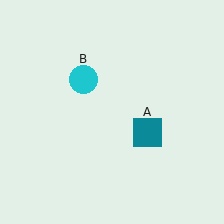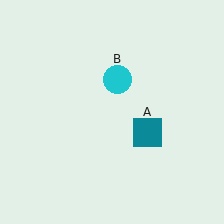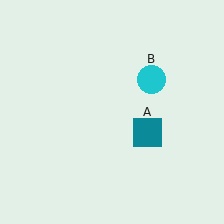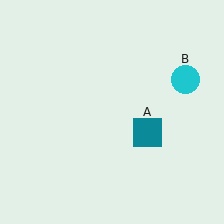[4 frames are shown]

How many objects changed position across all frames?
1 object changed position: cyan circle (object B).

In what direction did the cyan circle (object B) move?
The cyan circle (object B) moved right.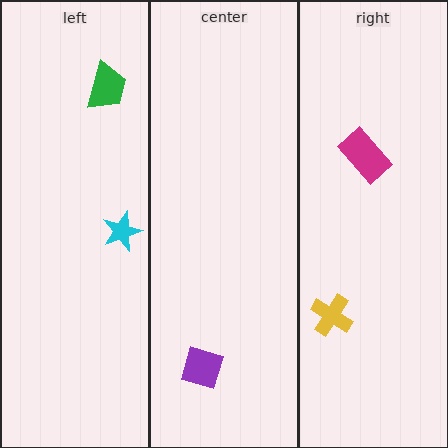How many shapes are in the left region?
2.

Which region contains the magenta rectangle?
The right region.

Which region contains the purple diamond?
The center region.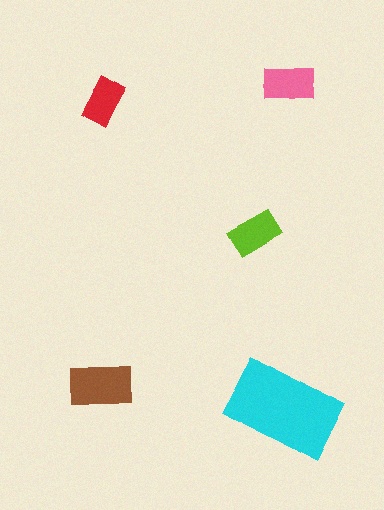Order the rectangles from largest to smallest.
the cyan one, the brown one, the pink one, the lime one, the red one.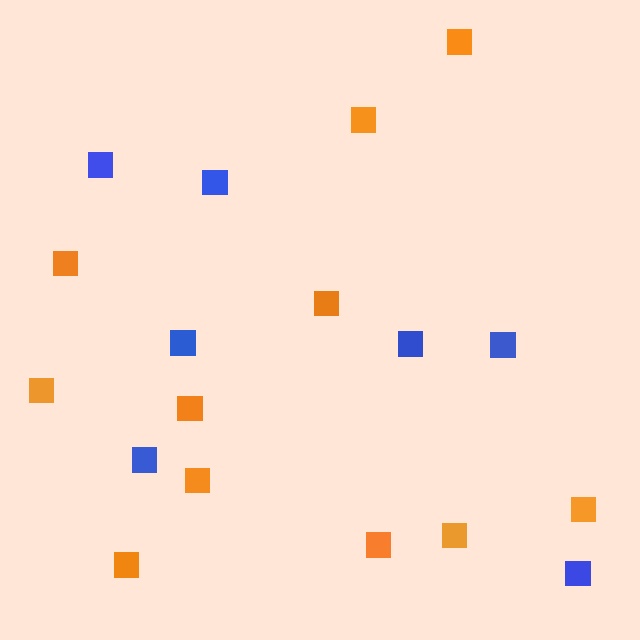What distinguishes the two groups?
There are 2 groups: one group of blue squares (7) and one group of orange squares (11).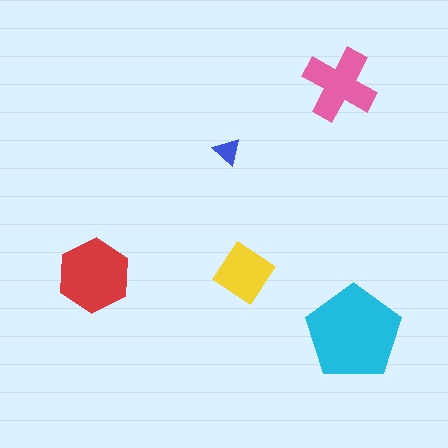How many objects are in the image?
There are 5 objects in the image.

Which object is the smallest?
The blue triangle.